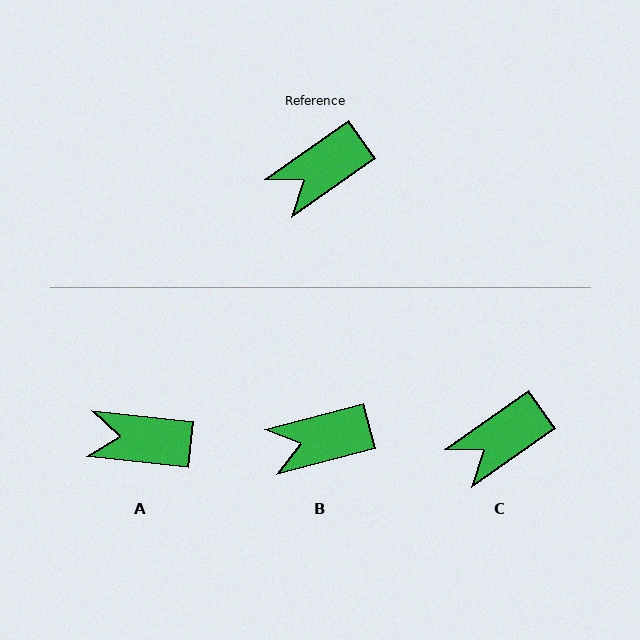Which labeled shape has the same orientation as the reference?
C.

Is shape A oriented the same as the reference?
No, it is off by about 41 degrees.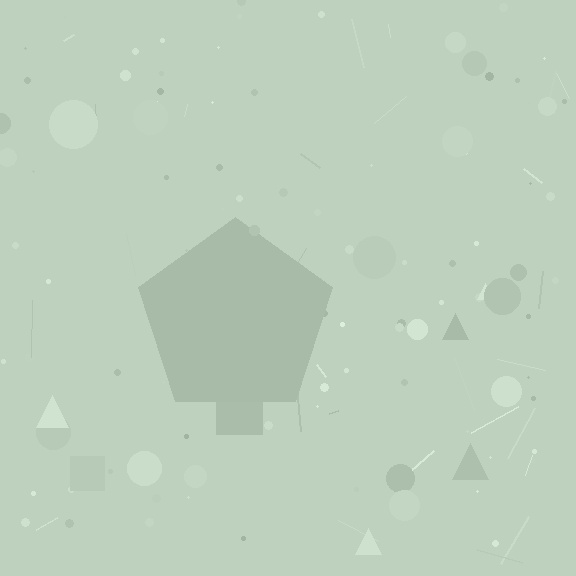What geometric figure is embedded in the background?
A pentagon is embedded in the background.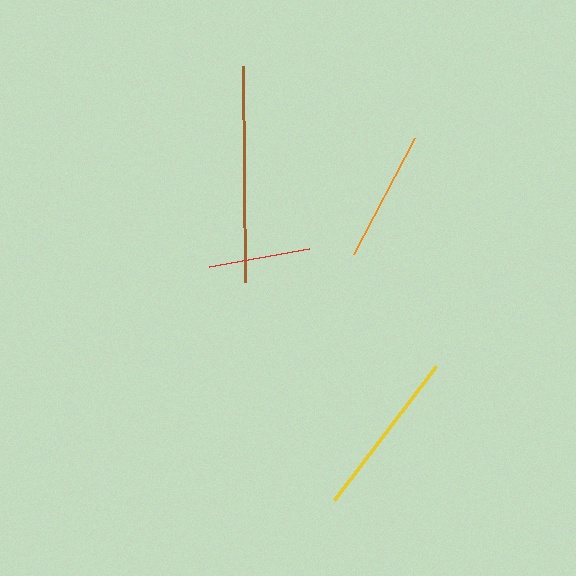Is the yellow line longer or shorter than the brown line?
The brown line is longer than the yellow line.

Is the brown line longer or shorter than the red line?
The brown line is longer than the red line.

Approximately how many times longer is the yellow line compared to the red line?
The yellow line is approximately 1.6 times the length of the red line.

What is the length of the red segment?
The red segment is approximately 102 pixels long.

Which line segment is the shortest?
The red line is the shortest at approximately 102 pixels.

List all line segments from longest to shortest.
From longest to shortest: brown, yellow, orange, red.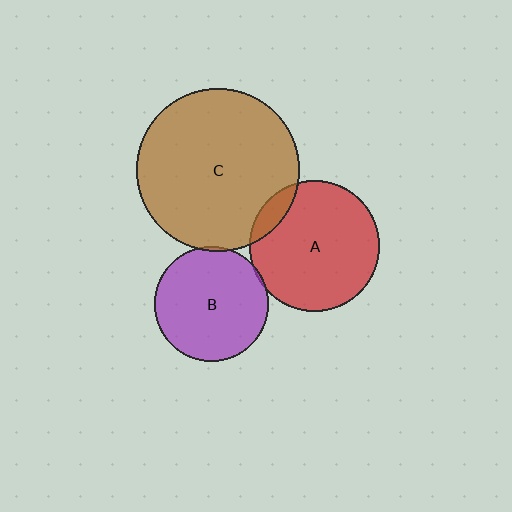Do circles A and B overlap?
Yes.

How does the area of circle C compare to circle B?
Approximately 2.0 times.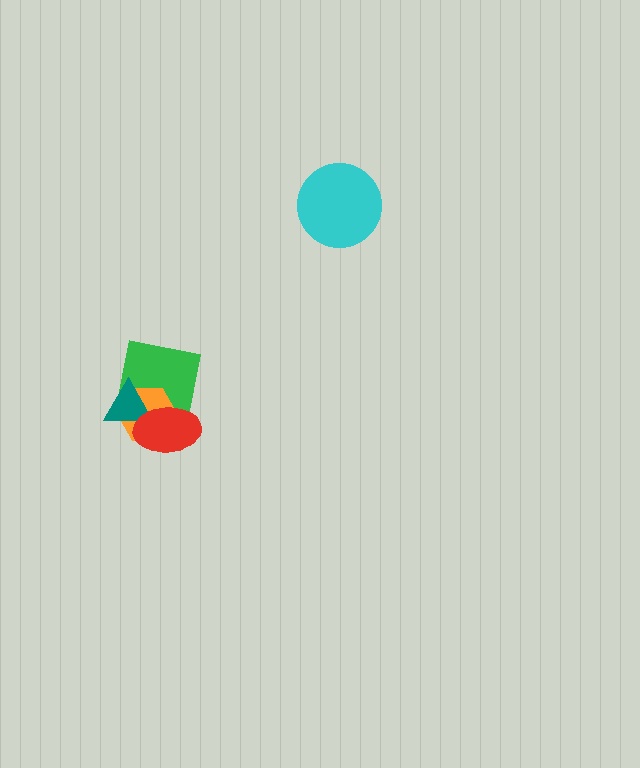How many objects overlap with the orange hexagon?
3 objects overlap with the orange hexagon.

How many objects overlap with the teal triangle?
3 objects overlap with the teal triangle.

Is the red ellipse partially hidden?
No, no other shape covers it.